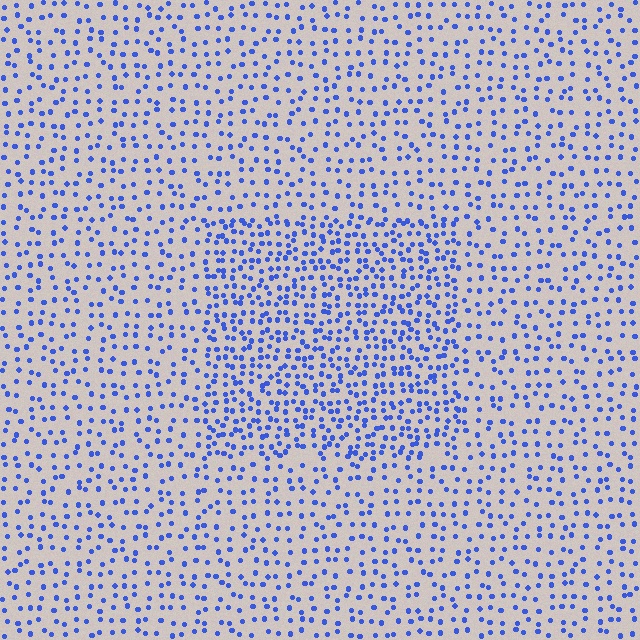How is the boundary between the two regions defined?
The boundary is defined by a change in element density (approximately 1.8x ratio). All elements are the same color, size, and shape.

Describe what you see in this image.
The image contains small blue elements arranged at two different densities. A rectangle-shaped region is visible where the elements are more densely packed than the surrounding area.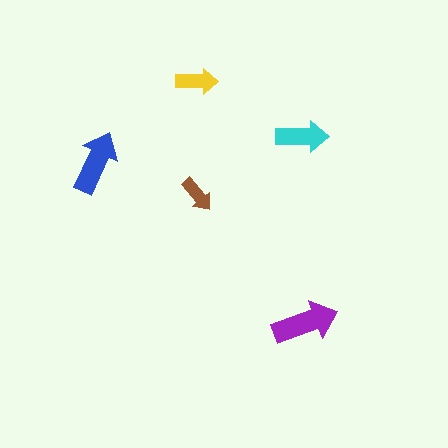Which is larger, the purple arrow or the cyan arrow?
The purple one.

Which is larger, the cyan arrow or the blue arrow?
The blue one.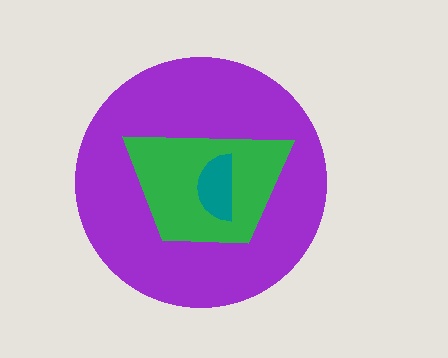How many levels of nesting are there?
3.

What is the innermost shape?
The teal semicircle.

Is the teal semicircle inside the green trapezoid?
Yes.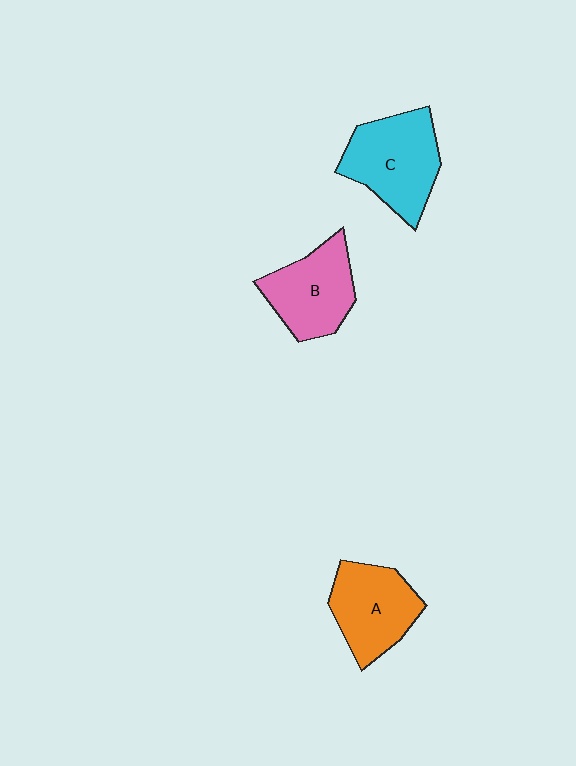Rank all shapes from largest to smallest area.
From largest to smallest: C (cyan), A (orange), B (pink).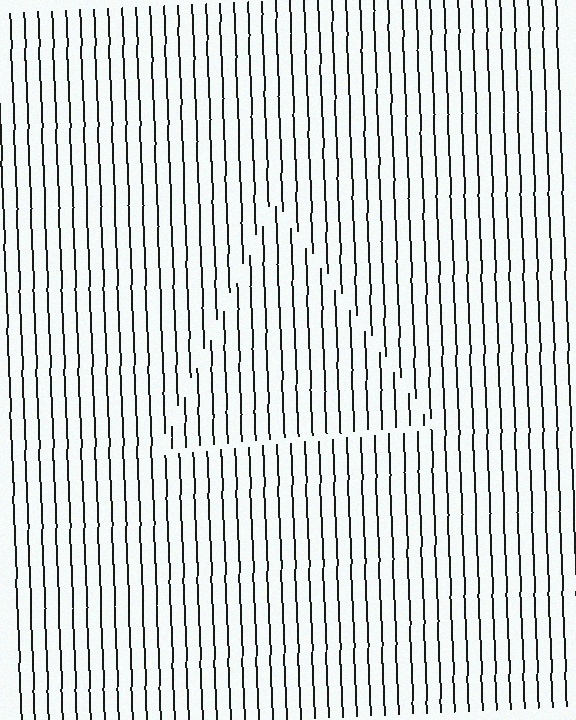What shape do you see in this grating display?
An illusory triangle. The interior of the shape contains the same grating, shifted by half a period — the contour is defined by the phase discontinuity where line-ends from the inner and outer gratings abut.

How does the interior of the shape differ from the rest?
The interior of the shape contains the same grating, shifted by half a period — the contour is defined by the phase discontinuity where line-ends from the inner and outer gratings abut.